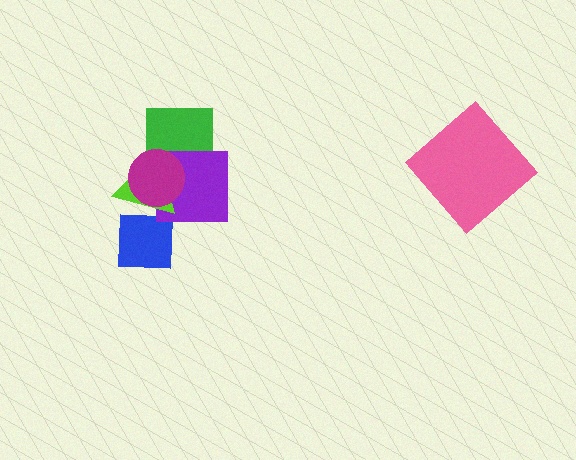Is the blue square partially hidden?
Yes, it is partially covered by another shape.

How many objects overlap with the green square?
3 objects overlap with the green square.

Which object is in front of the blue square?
The lime triangle is in front of the blue square.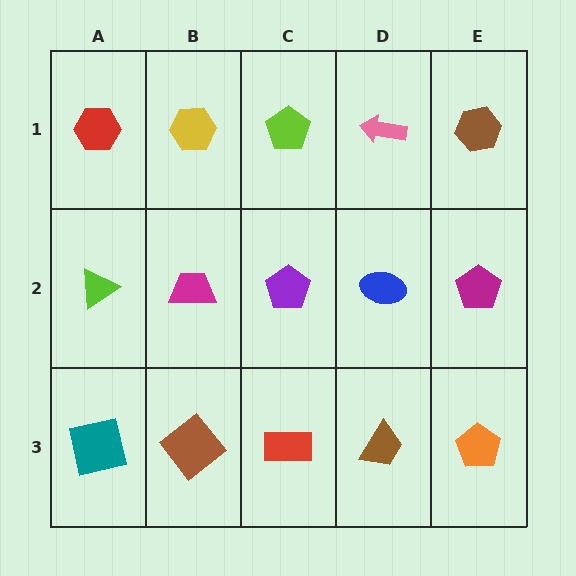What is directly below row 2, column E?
An orange pentagon.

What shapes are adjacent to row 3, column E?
A magenta pentagon (row 2, column E), a brown trapezoid (row 3, column D).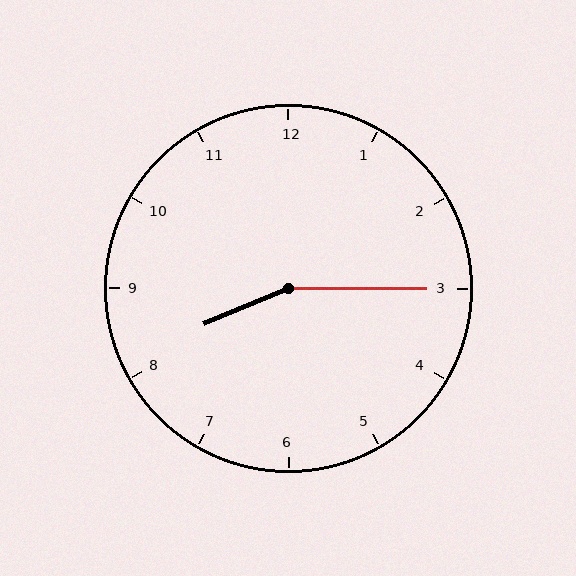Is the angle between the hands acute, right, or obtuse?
It is obtuse.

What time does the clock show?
8:15.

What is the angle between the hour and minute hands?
Approximately 158 degrees.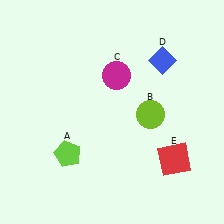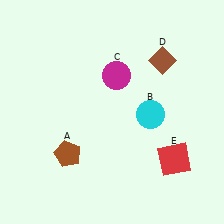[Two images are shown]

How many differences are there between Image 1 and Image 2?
There are 3 differences between the two images.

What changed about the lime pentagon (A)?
In Image 1, A is lime. In Image 2, it changed to brown.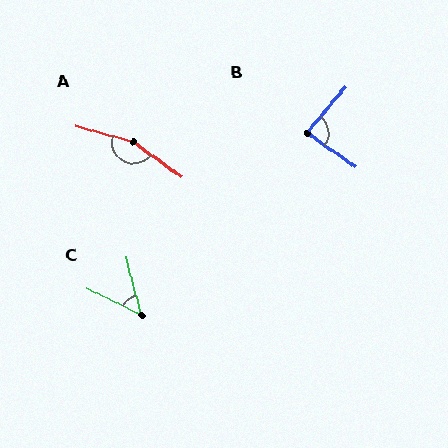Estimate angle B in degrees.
Approximately 85 degrees.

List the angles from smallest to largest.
C (49°), B (85°), A (159°).